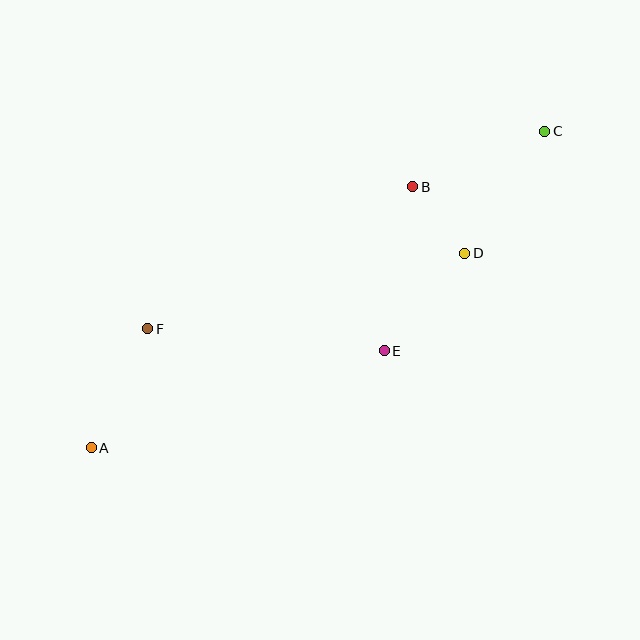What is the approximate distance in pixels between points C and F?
The distance between C and F is approximately 444 pixels.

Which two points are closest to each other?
Points B and D are closest to each other.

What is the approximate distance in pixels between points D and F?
The distance between D and F is approximately 326 pixels.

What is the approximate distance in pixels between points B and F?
The distance between B and F is approximately 301 pixels.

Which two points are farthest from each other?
Points A and C are farthest from each other.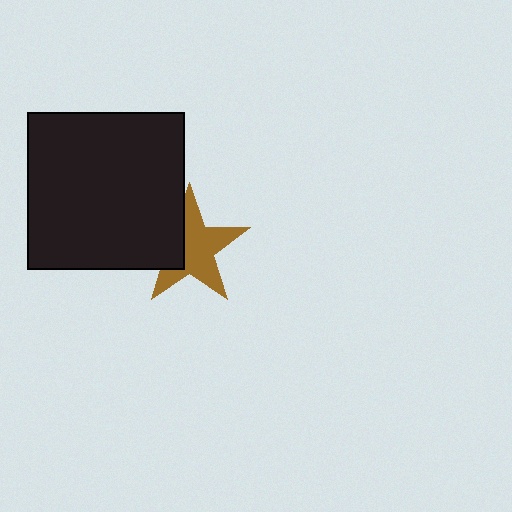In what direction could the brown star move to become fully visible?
The brown star could move right. That would shift it out from behind the black square entirely.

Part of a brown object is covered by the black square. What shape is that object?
It is a star.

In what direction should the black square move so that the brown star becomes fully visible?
The black square should move left. That is the shortest direction to clear the overlap and leave the brown star fully visible.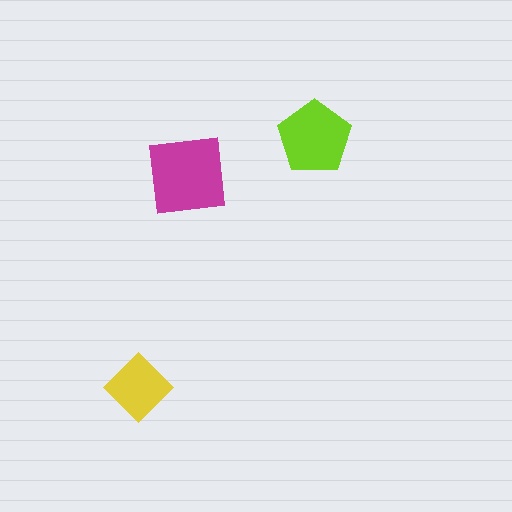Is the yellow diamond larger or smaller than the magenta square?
Smaller.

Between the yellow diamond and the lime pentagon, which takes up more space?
The lime pentagon.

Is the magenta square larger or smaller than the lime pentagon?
Larger.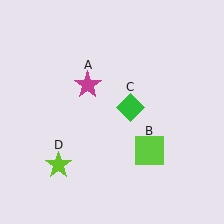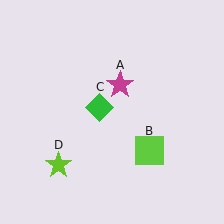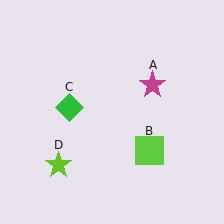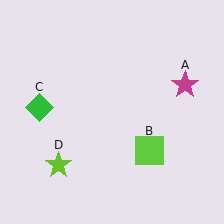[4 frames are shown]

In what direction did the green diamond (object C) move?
The green diamond (object C) moved left.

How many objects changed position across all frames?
2 objects changed position: magenta star (object A), green diamond (object C).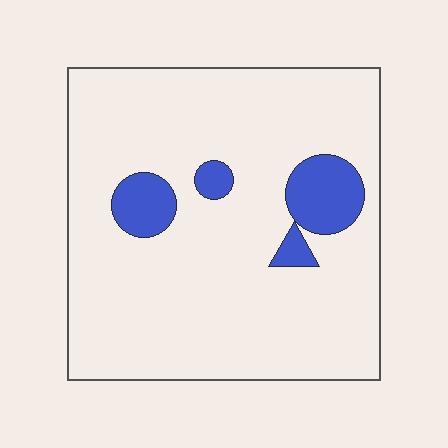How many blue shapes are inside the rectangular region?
4.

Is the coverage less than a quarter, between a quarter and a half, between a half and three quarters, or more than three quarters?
Less than a quarter.